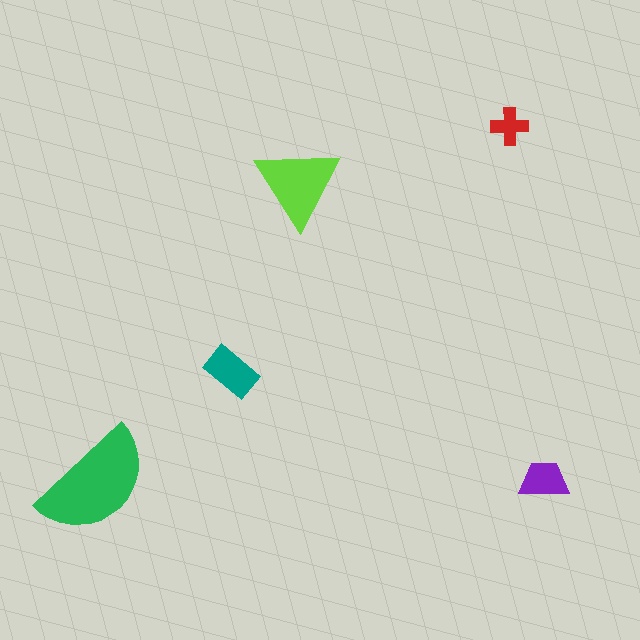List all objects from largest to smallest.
The green semicircle, the lime triangle, the teal rectangle, the purple trapezoid, the red cross.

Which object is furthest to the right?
The purple trapezoid is rightmost.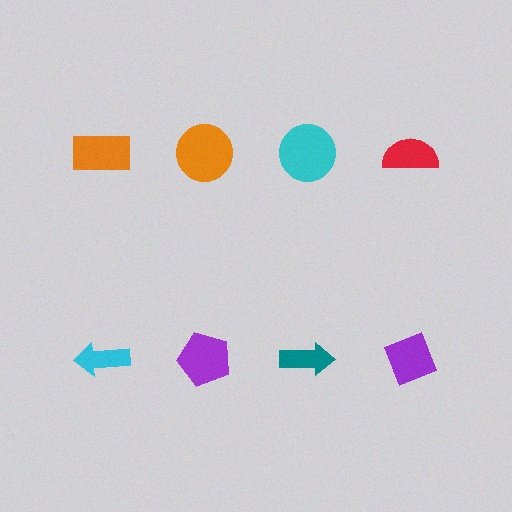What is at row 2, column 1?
A cyan arrow.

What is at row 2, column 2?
A purple pentagon.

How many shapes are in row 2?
4 shapes.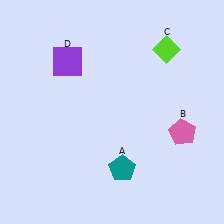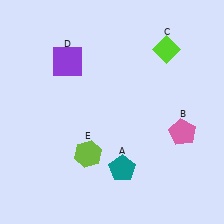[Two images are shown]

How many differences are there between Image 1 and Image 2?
There is 1 difference between the two images.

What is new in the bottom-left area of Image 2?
A lime hexagon (E) was added in the bottom-left area of Image 2.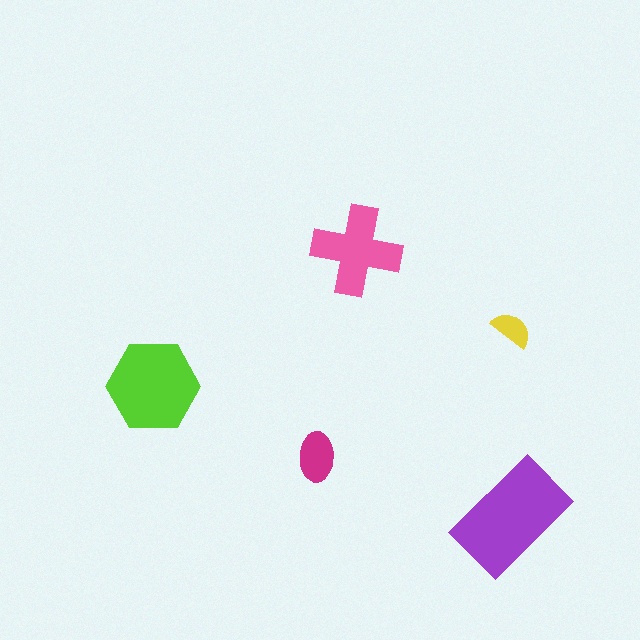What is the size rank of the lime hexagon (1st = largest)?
2nd.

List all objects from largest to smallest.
The purple rectangle, the lime hexagon, the pink cross, the magenta ellipse, the yellow semicircle.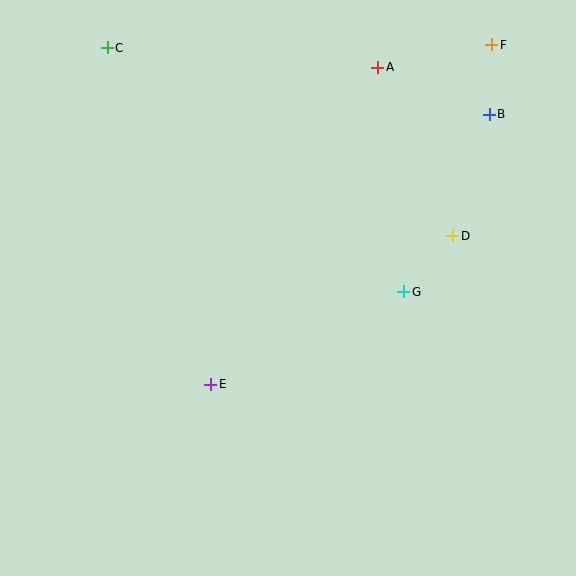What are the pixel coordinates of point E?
Point E is at (211, 384).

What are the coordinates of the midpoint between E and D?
The midpoint between E and D is at (332, 310).